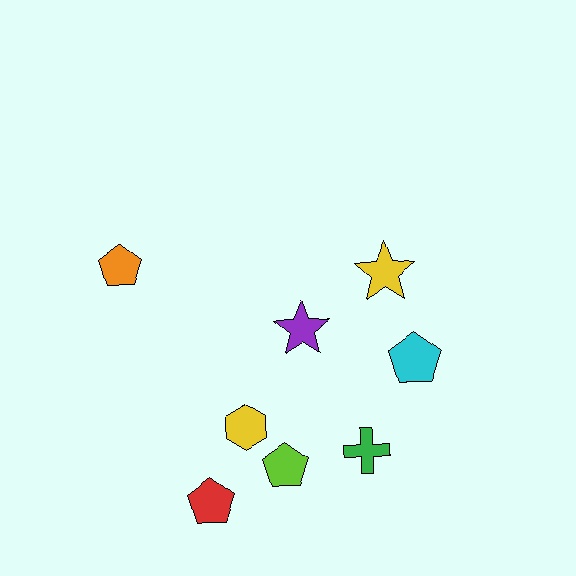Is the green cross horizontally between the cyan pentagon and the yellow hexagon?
Yes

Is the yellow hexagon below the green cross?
No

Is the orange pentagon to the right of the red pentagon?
No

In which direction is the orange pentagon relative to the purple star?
The orange pentagon is to the left of the purple star.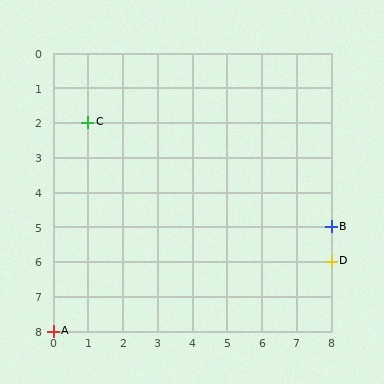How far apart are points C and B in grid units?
Points C and B are 7 columns and 3 rows apart (about 7.6 grid units diagonally).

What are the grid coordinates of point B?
Point B is at grid coordinates (8, 5).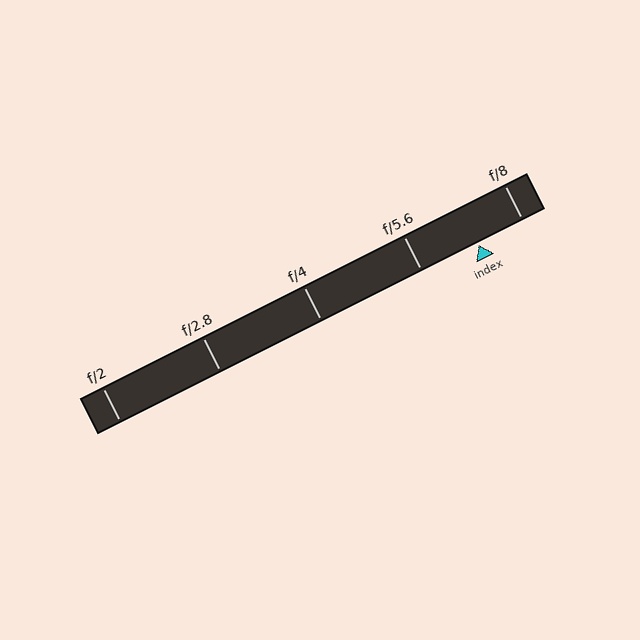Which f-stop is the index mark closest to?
The index mark is closest to f/8.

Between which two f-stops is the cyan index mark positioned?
The index mark is between f/5.6 and f/8.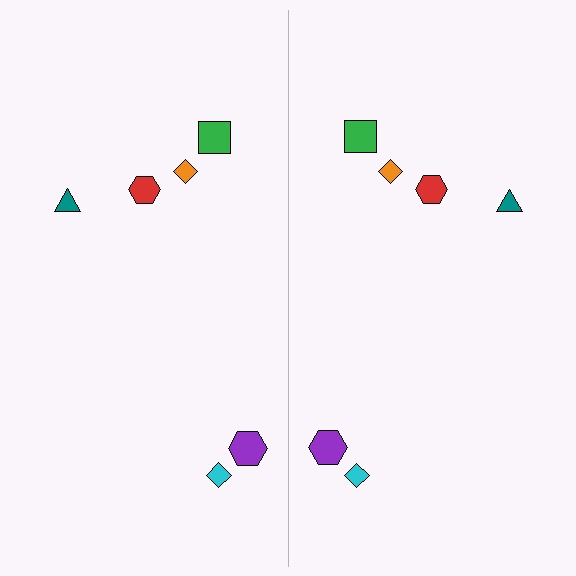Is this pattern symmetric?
Yes, this pattern has bilateral (reflection) symmetry.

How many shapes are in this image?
There are 12 shapes in this image.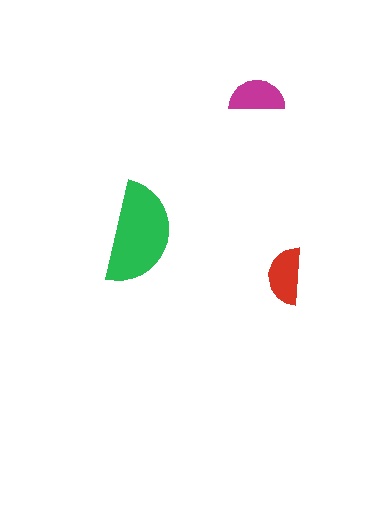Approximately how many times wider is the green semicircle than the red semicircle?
About 2 times wider.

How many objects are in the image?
There are 3 objects in the image.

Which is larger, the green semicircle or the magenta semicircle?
The green one.